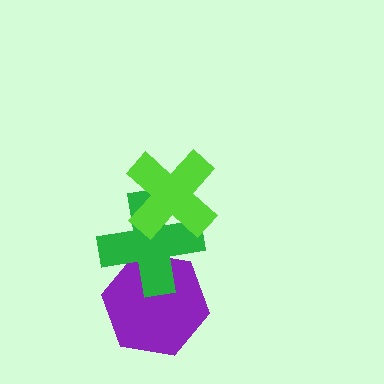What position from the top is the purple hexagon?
The purple hexagon is 3rd from the top.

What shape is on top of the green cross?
The lime cross is on top of the green cross.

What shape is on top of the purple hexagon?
The green cross is on top of the purple hexagon.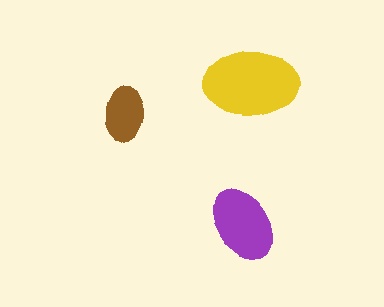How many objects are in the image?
There are 3 objects in the image.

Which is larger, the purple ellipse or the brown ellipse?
The purple one.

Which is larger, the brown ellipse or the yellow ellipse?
The yellow one.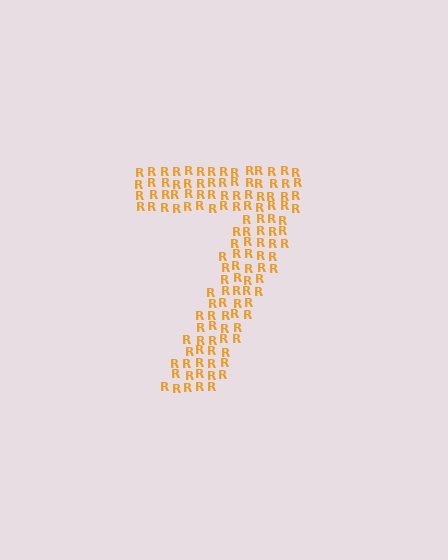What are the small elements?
The small elements are letter R's.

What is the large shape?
The large shape is the digit 7.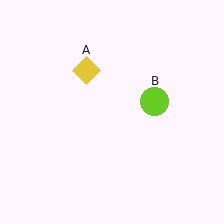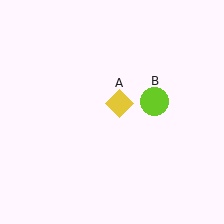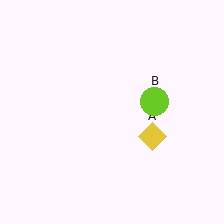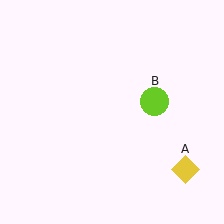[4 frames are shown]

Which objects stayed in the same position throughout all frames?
Lime circle (object B) remained stationary.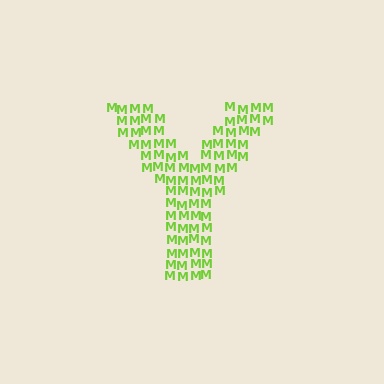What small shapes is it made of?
It is made of small letter M's.